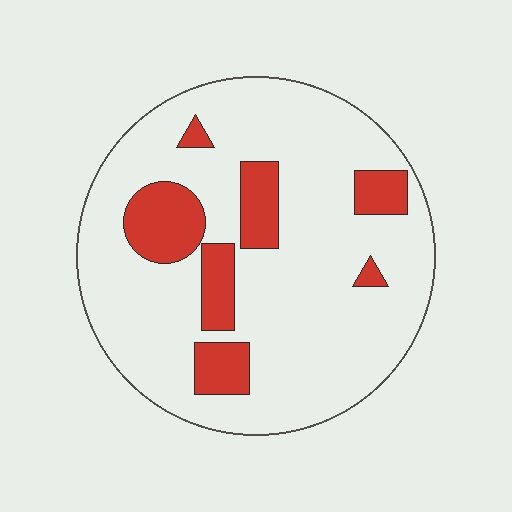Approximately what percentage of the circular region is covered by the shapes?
Approximately 20%.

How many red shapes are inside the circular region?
7.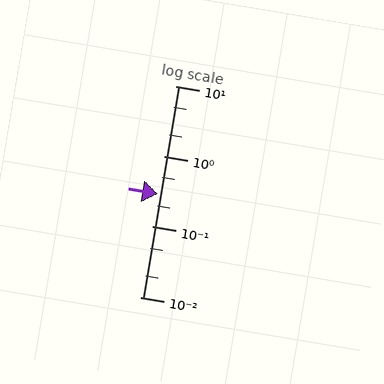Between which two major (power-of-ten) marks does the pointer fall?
The pointer is between 0.1 and 1.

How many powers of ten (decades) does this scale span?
The scale spans 3 decades, from 0.01 to 10.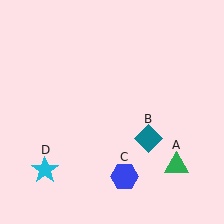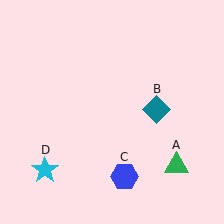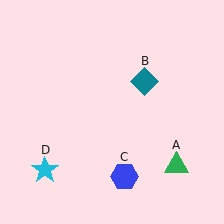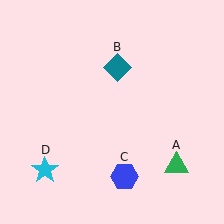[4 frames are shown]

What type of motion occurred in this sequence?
The teal diamond (object B) rotated counterclockwise around the center of the scene.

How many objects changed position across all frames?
1 object changed position: teal diamond (object B).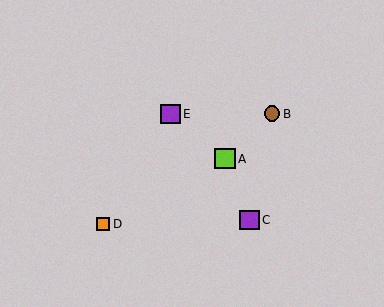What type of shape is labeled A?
Shape A is a lime square.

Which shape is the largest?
The lime square (labeled A) is the largest.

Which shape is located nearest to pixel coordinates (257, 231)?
The purple square (labeled C) at (249, 220) is nearest to that location.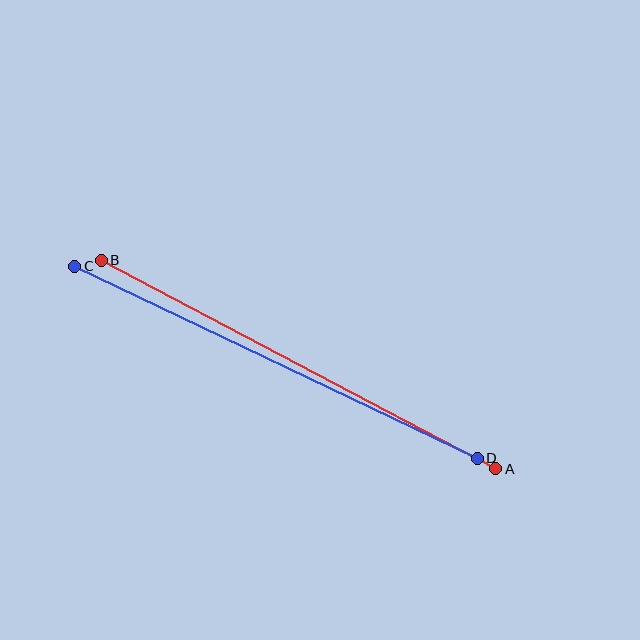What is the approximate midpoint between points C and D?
The midpoint is at approximately (276, 362) pixels.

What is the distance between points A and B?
The distance is approximately 446 pixels.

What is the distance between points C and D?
The distance is approximately 446 pixels.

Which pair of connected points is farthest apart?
Points A and B are farthest apart.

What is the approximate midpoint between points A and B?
The midpoint is at approximately (298, 365) pixels.